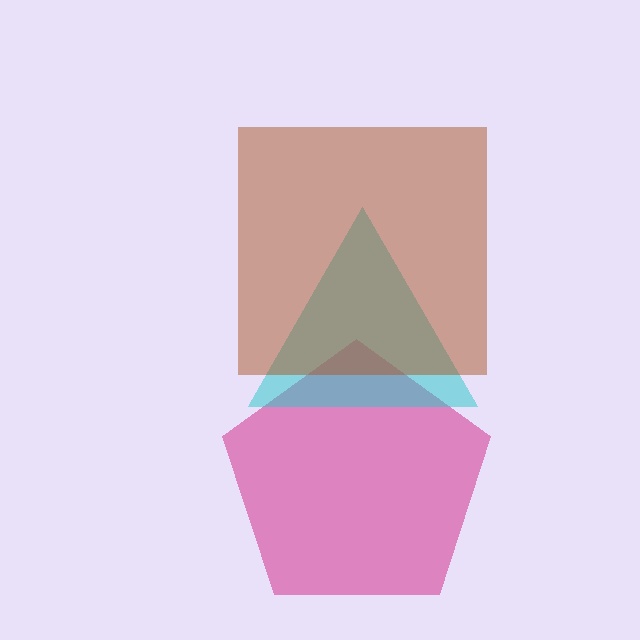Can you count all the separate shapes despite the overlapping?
Yes, there are 3 separate shapes.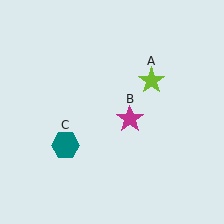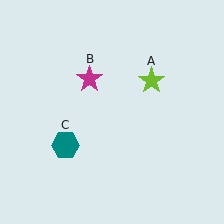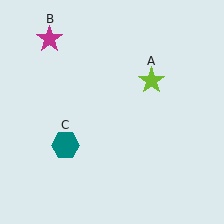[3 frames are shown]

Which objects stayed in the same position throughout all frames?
Lime star (object A) and teal hexagon (object C) remained stationary.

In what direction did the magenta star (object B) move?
The magenta star (object B) moved up and to the left.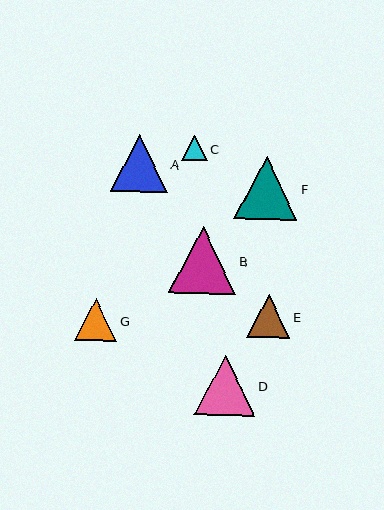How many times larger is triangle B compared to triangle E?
Triangle B is approximately 1.5 times the size of triangle E.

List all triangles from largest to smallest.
From largest to smallest: B, F, D, A, E, G, C.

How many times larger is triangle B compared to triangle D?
Triangle B is approximately 1.1 times the size of triangle D.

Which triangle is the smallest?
Triangle C is the smallest with a size of approximately 25 pixels.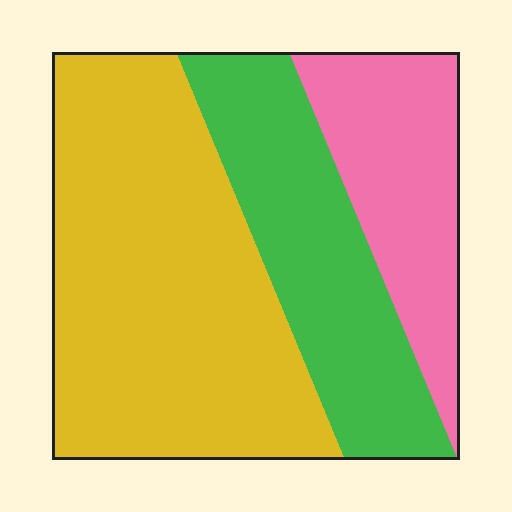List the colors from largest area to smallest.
From largest to smallest: yellow, green, pink.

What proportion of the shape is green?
Green takes up about one quarter (1/4) of the shape.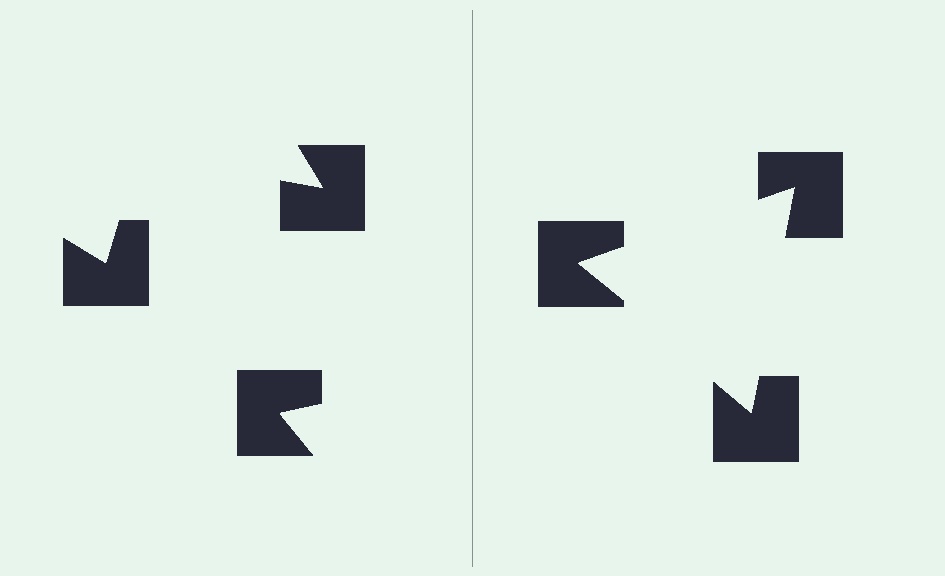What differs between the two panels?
The notched squares are positioned identically on both sides; only the wedge orientations differ. On the right they align to a triangle; on the left they are misaligned.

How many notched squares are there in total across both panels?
6 — 3 on each side.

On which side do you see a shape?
An illusory triangle appears on the right side. On the left side the wedge cuts are rotated, so no coherent shape forms.